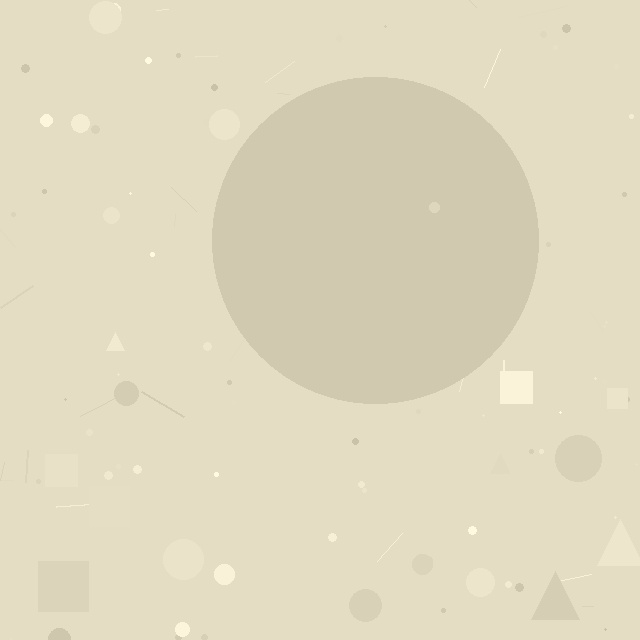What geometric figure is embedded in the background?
A circle is embedded in the background.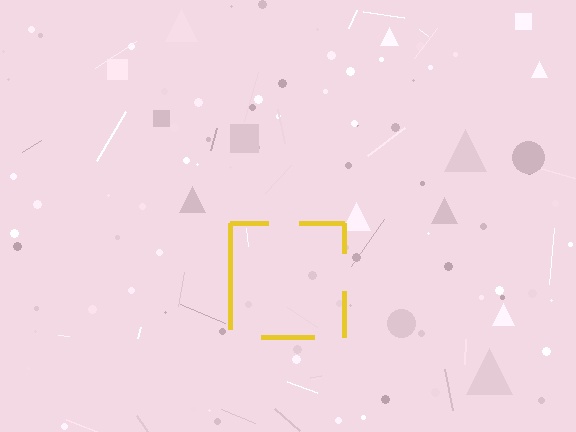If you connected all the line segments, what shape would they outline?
They would outline a square.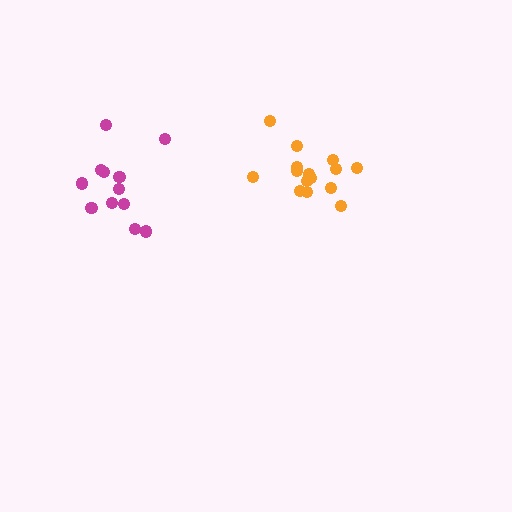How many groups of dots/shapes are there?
There are 2 groups.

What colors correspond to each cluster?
The clusters are colored: magenta, orange.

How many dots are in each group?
Group 1: 12 dots, Group 2: 15 dots (27 total).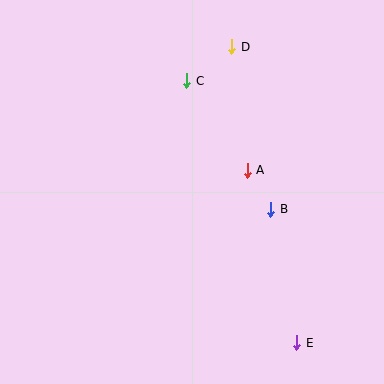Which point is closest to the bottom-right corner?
Point E is closest to the bottom-right corner.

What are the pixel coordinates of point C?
Point C is at (187, 81).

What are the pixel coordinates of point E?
Point E is at (297, 343).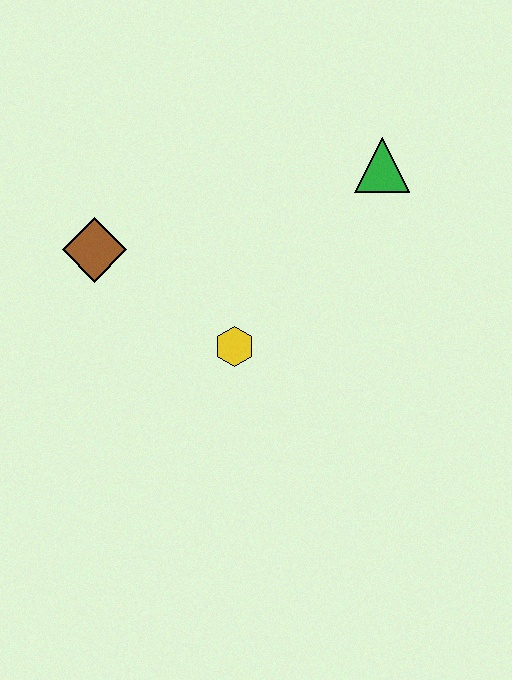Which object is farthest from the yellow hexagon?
The green triangle is farthest from the yellow hexagon.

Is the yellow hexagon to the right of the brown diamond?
Yes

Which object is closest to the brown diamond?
The yellow hexagon is closest to the brown diamond.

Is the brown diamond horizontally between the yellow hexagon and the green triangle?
No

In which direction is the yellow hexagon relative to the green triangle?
The yellow hexagon is below the green triangle.